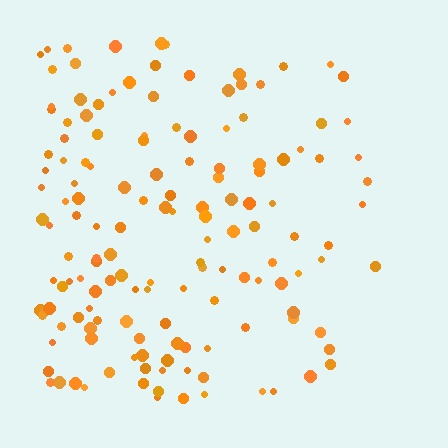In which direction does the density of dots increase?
From right to left, with the left side densest.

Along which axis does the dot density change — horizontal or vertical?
Horizontal.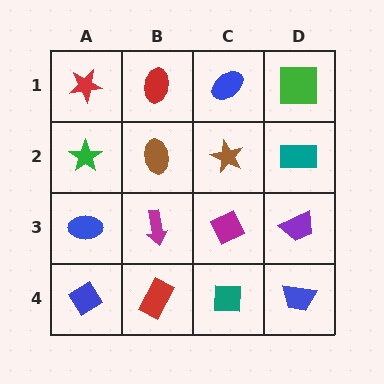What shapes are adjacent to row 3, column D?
A teal rectangle (row 2, column D), a blue trapezoid (row 4, column D), a magenta diamond (row 3, column C).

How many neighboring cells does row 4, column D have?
2.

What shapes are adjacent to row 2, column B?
A red ellipse (row 1, column B), a magenta arrow (row 3, column B), a green star (row 2, column A), a brown star (row 2, column C).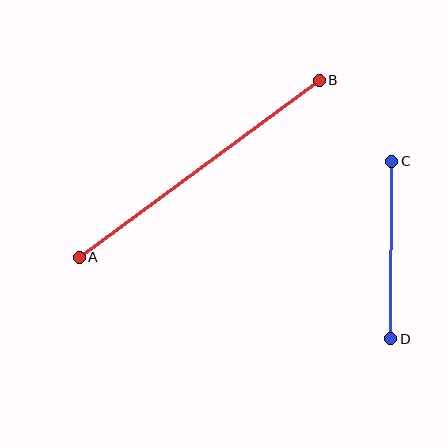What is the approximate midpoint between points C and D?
The midpoint is at approximately (391, 250) pixels.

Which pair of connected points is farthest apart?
Points A and B are farthest apart.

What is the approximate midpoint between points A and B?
The midpoint is at approximately (199, 169) pixels.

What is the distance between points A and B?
The distance is approximately 298 pixels.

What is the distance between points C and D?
The distance is approximately 178 pixels.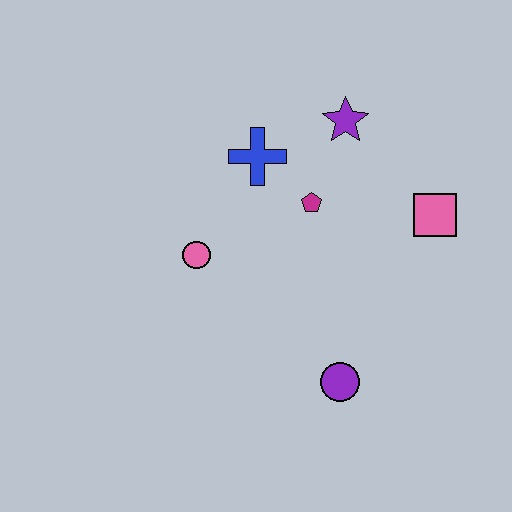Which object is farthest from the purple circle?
The purple star is farthest from the purple circle.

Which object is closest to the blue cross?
The magenta pentagon is closest to the blue cross.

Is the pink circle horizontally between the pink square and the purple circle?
No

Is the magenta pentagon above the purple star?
No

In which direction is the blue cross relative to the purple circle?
The blue cross is above the purple circle.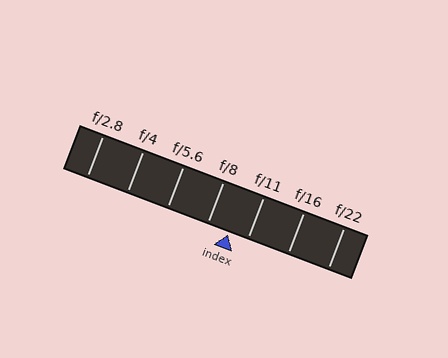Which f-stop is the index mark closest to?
The index mark is closest to f/11.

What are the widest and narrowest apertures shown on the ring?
The widest aperture shown is f/2.8 and the narrowest is f/22.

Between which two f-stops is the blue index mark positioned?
The index mark is between f/8 and f/11.